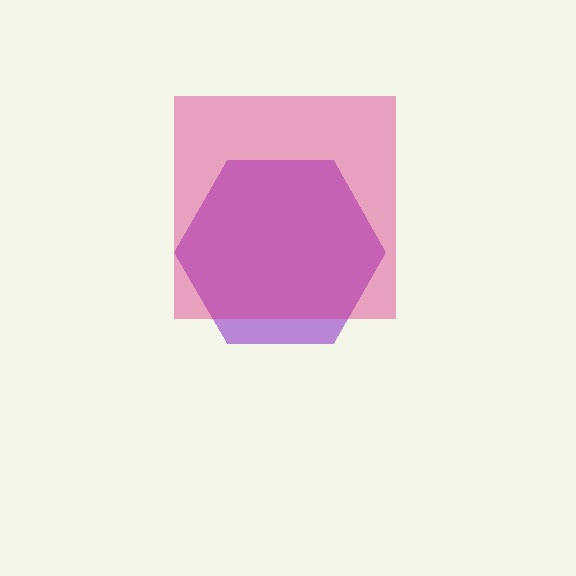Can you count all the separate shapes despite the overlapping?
Yes, there are 2 separate shapes.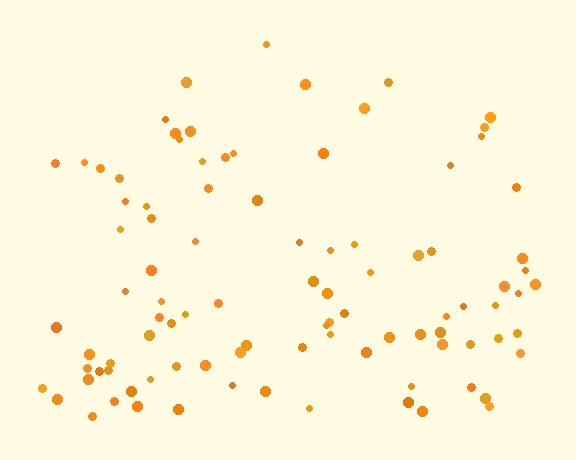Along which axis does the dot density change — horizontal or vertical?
Vertical.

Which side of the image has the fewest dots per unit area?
The top.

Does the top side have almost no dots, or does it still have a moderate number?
Still a moderate number, just noticeably fewer than the bottom.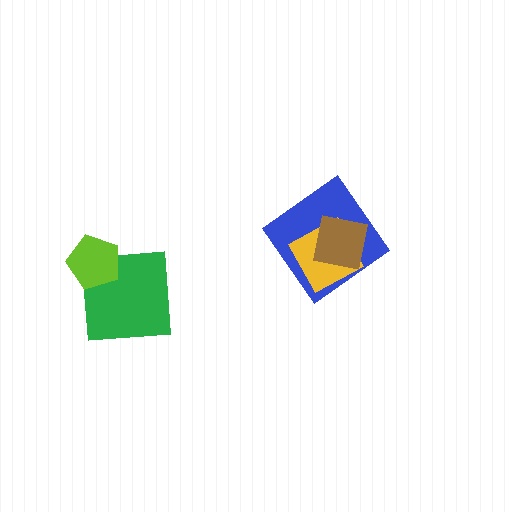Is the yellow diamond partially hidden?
Yes, it is partially covered by another shape.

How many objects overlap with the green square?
1 object overlaps with the green square.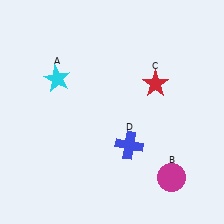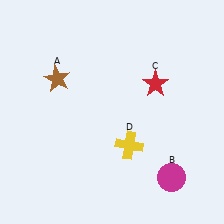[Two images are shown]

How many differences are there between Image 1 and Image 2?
There are 2 differences between the two images.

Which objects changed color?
A changed from cyan to brown. D changed from blue to yellow.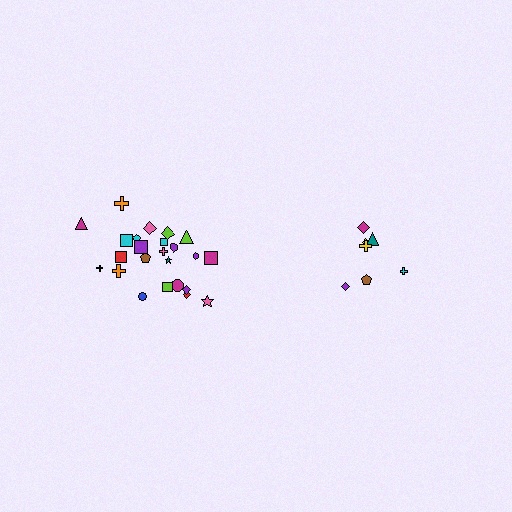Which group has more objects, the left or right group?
The left group.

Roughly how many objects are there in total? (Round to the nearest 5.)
Roughly 30 objects in total.